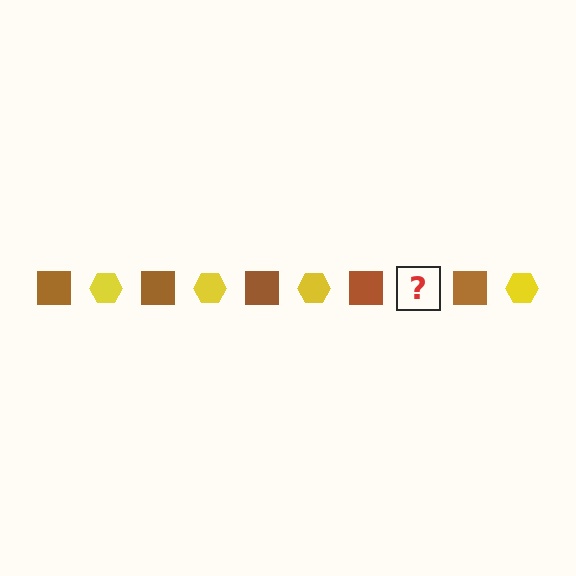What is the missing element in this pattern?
The missing element is a yellow hexagon.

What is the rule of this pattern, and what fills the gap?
The rule is that the pattern alternates between brown square and yellow hexagon. The gap should be filled with a yellow hexagon.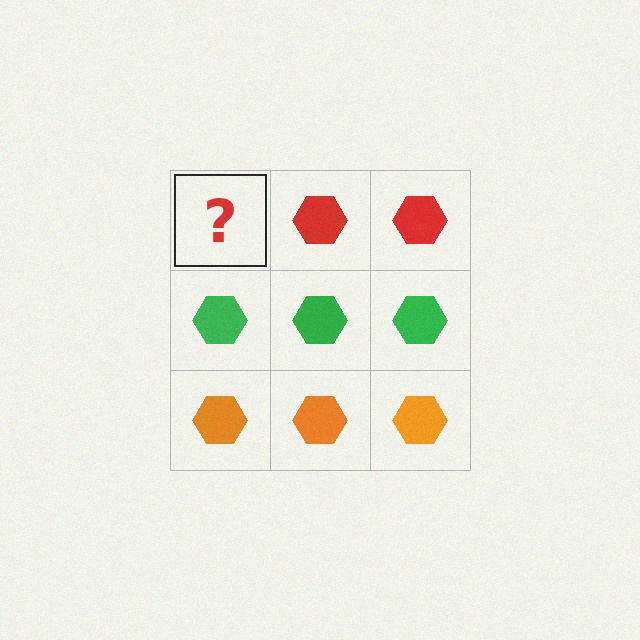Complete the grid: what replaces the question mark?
The question mark should be replaced with a red hexagon.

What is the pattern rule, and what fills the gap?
The rule is that each row has a consistent color. The gap should be filled with a red hexagon.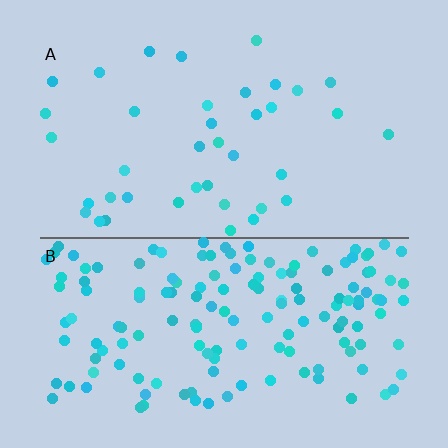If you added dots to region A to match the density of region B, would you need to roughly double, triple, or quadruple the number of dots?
Approximately quadruple.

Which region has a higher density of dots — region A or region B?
B (the bottom).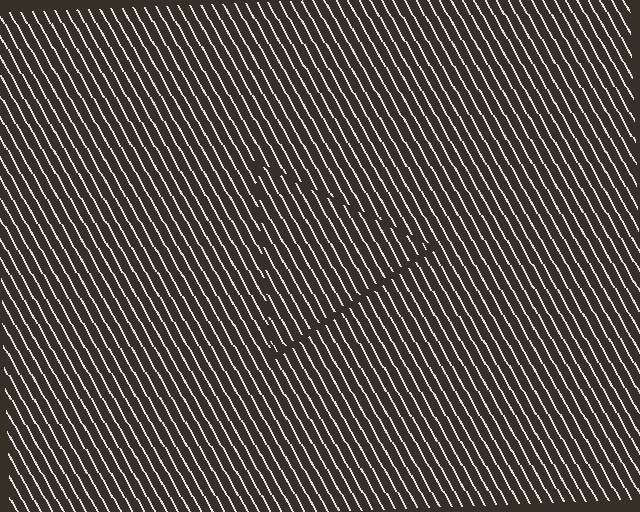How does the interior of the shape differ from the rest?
The interior of the shape contains the same grating, shifted by half a period — the contour is defined by the phase discontinuity where line-ends from the inner and outer gratings abut.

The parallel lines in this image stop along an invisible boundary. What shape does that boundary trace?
An illusory triangle. The interior of the shape contains the same grating, shifted by half a period — the contour is defined by the phase discontinuity where line-ends from the inner and outer gratings abut.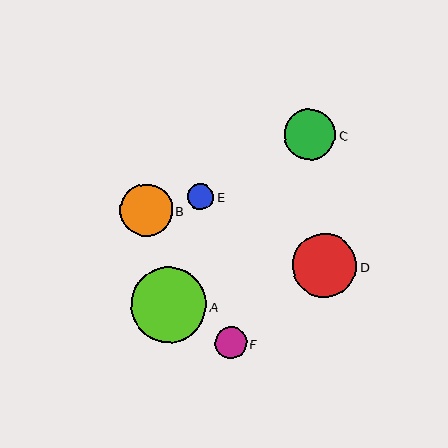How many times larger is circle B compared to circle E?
Circle B is approximately 2.0 times the size of circle E.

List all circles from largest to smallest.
From largest to smallest: A, D, B, C, F, E.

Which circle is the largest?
Circle A is the largest with a size of approximately 75 pixels.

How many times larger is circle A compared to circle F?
Circle A is approximately 2.4 times the size of circle F.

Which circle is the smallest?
Circle E is the smallest with a size of approximately 27 pixels.